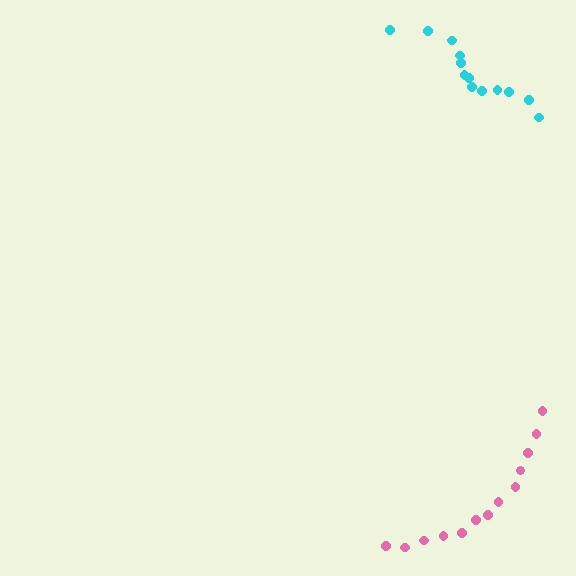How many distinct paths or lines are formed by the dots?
There are 2 distinct paths.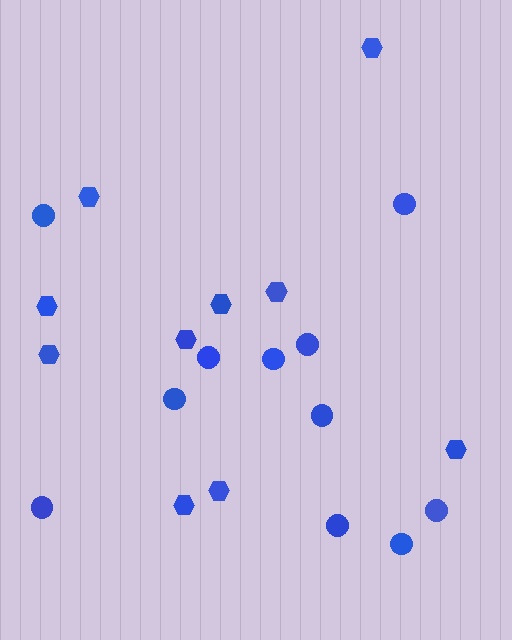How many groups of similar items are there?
There are 2 groups: one group of hexagons (10) and one group of circles (11).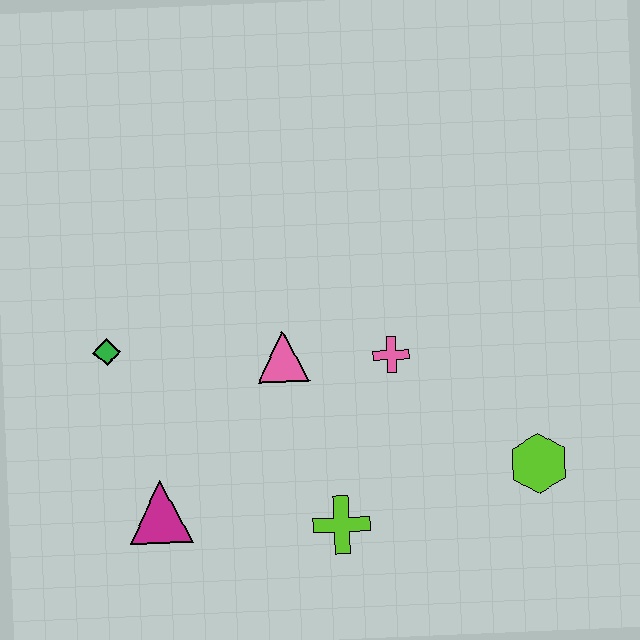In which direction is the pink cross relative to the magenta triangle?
The pink cross is to the right of the magenta triangle.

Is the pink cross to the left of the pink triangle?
No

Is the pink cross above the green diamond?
No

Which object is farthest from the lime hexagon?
The green diamond is farthest from the lime hexagon.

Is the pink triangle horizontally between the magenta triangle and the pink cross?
Yes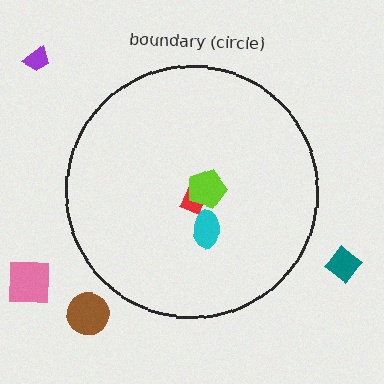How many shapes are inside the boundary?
3 inside, 4 outside.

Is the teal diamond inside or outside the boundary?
Outside.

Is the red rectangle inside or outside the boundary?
Inside.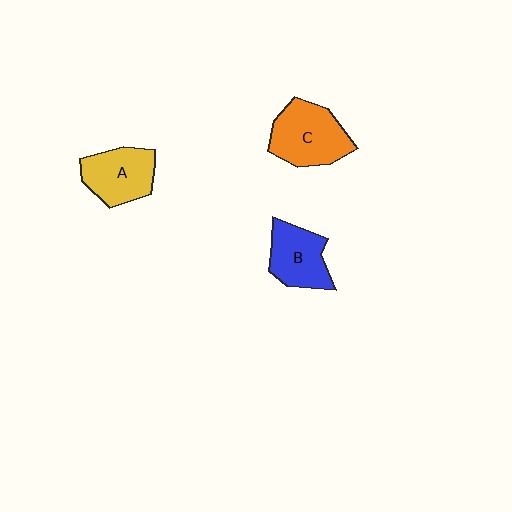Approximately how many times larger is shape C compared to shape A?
Approximately 1.2 times.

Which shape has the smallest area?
Shape B (blue).